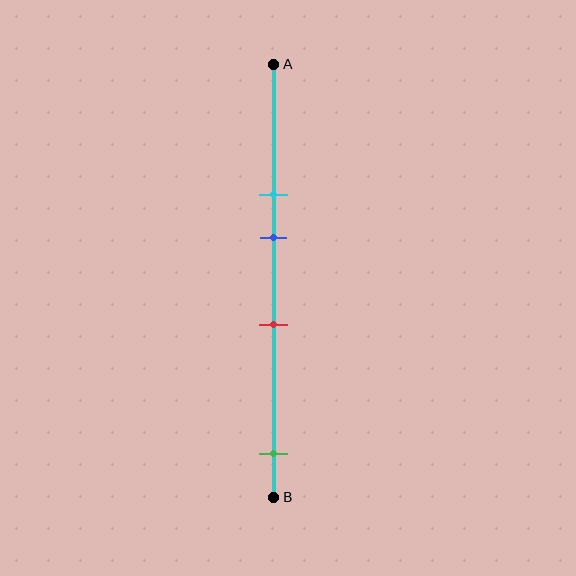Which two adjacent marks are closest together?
The cyan and blue marks are the closest adjacent pair.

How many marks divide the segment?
There are 4 marks dividing the segment.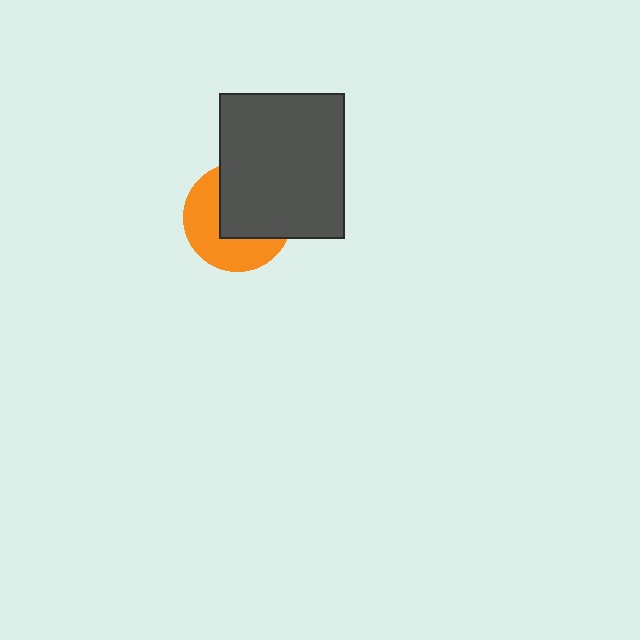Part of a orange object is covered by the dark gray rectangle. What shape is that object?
It is a circle.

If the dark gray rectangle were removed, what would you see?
You would see the complete orange circle.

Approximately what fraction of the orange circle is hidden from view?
Roughly 52% of the orange circle is hidden behind the dark gray rectangle.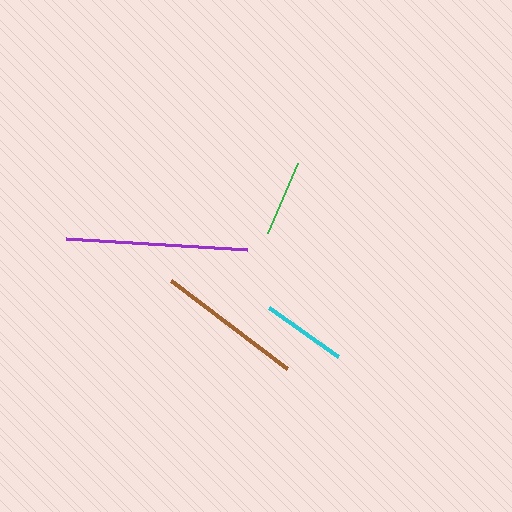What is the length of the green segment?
The green segment is approximately 75 pixels long.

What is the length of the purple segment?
The purple segment is approximately 181 pixels long.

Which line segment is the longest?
The purple line is the longest at approximately 181 pixels.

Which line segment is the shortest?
The green line is the shortest at approximately 75 pixels.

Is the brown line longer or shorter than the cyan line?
The brown line is longer than the cyan line.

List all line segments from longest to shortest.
From longest to shortest: purple, brown, cyan, green.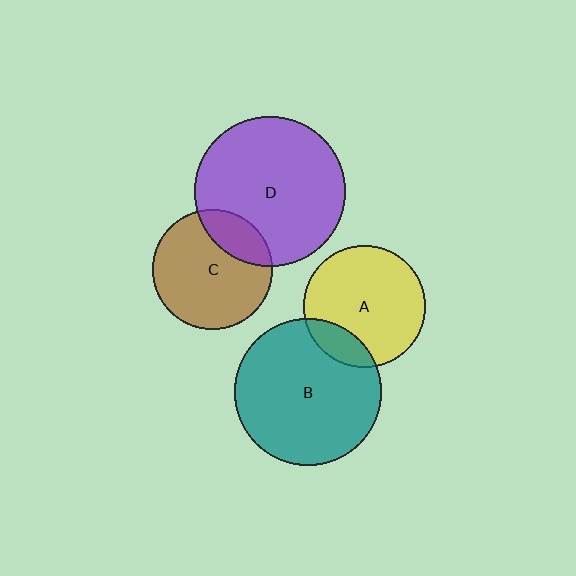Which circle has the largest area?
Circle D (purple).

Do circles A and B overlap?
Yes.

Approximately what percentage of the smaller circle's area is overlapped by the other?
Approximately 15%.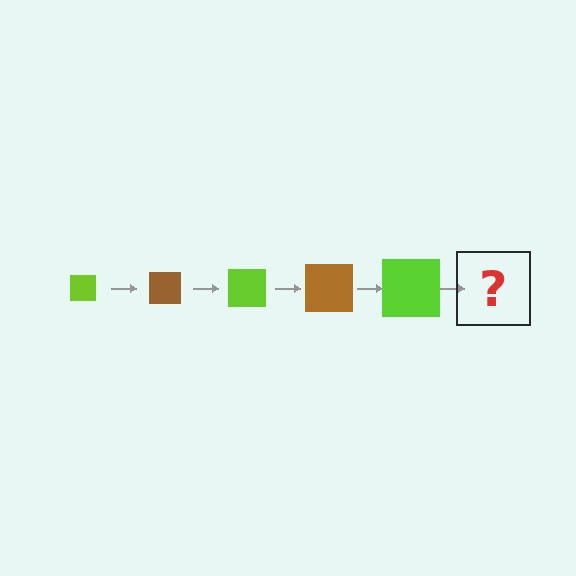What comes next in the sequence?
The next element should be a brown square, larger than the previous one.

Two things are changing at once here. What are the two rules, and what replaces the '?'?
The two rules are that the square grows larger each step and the color cycles through lime and brown. The '?' should be a brown square, larger than the previous one.